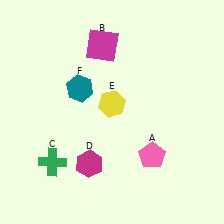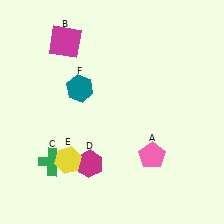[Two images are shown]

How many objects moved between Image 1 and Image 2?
2 objects moved between the two images.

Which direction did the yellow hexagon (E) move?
The yellow hexagon (E) moved down.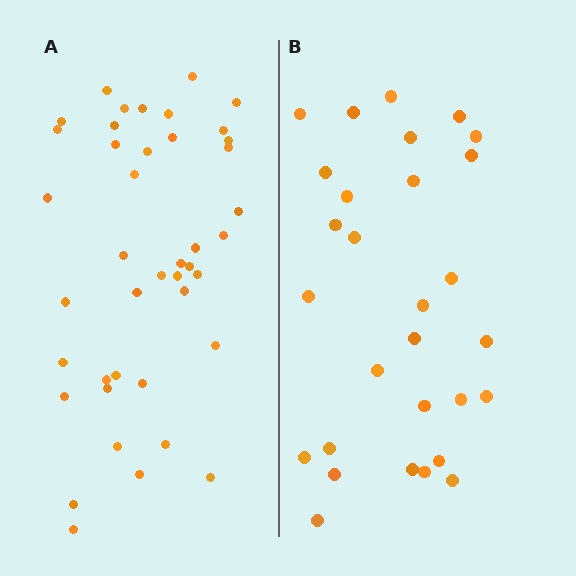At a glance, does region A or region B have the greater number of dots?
Region A (the left region) has more dots.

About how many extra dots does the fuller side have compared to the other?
Region A has approximately 15 more dots than region B.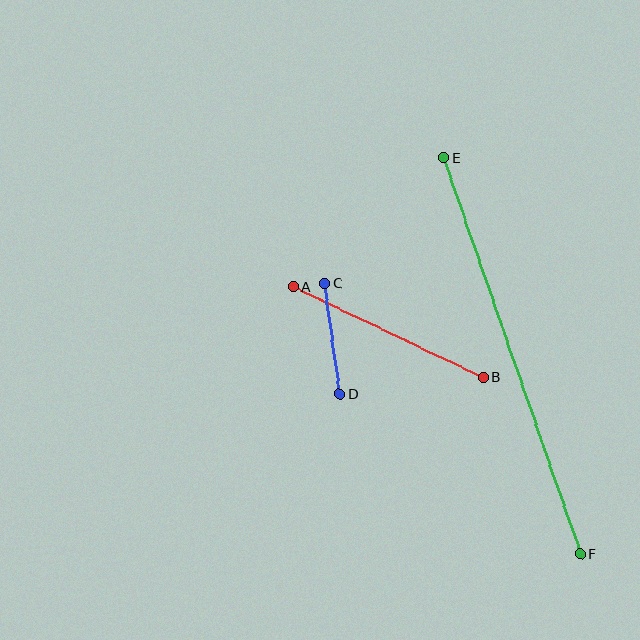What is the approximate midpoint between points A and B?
The midpoint is at approximately (388, 332) pixels.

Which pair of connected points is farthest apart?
Points E and F are farthest apart.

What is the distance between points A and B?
The distance is approximately 210 pixels.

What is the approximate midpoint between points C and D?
The midpoint is at approximately (332, 339) pixels.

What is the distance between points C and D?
The distance is approximately 112 pixels.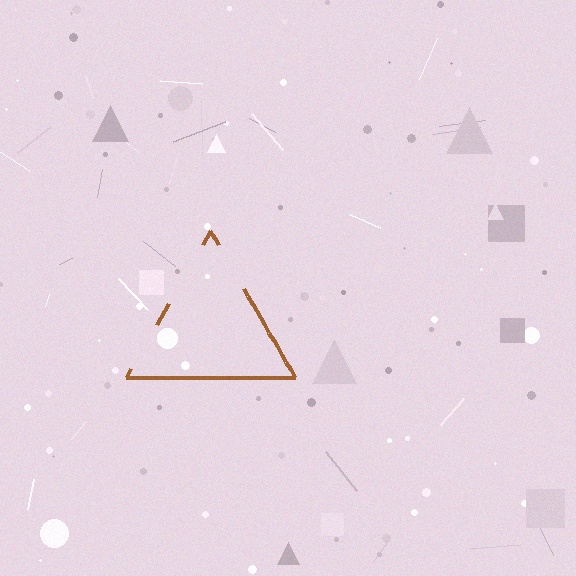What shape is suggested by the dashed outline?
The dashed outline suggests a triangle.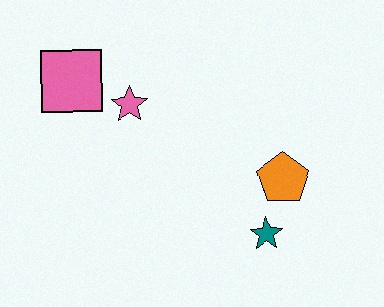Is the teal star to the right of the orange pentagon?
No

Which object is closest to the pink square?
The pink star is closest to the pink square.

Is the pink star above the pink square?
No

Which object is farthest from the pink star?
The teal star is farthest from the pink star.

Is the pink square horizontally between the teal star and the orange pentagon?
No